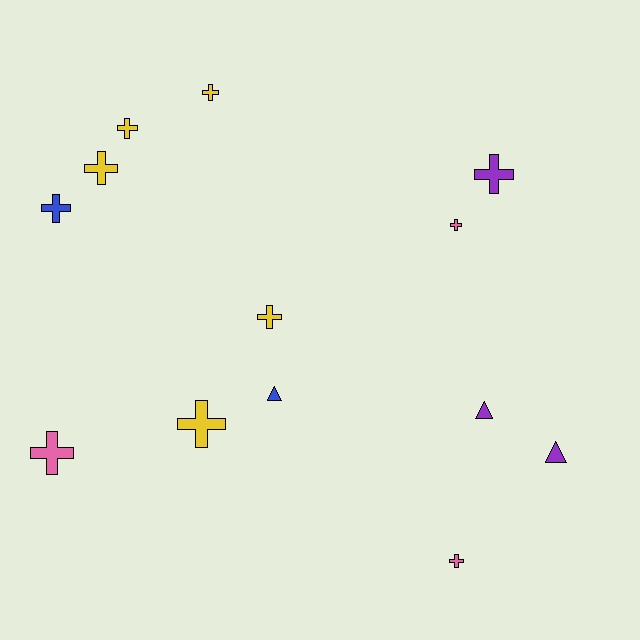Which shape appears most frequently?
Cross, with 10 objects.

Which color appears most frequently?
Yellow, with 5 objects.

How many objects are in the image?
There are 13 objects.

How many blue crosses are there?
There is 1 blue cross.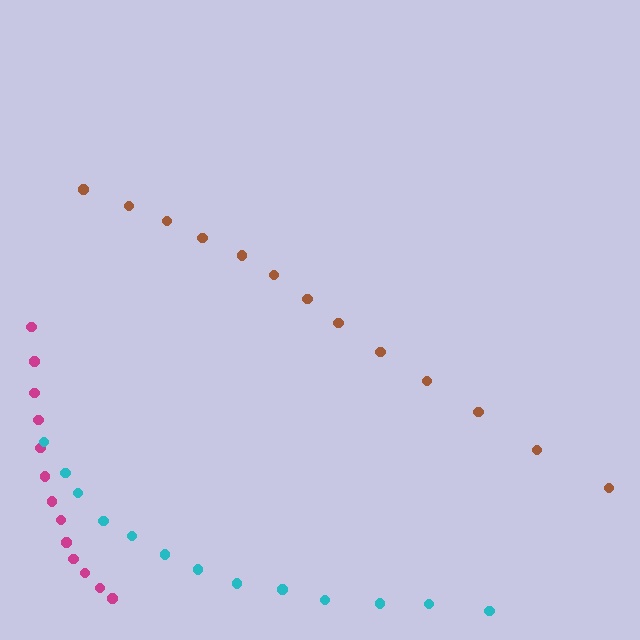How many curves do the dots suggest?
There are 3 distinct paths.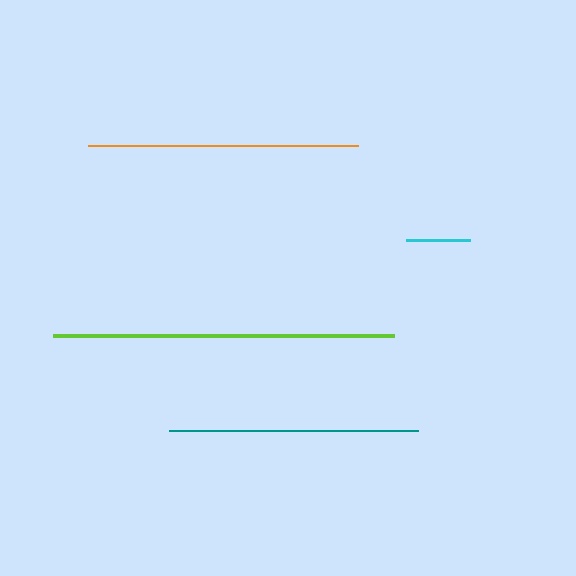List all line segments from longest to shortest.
From longest to shortest: lime, orange, teal, cyan.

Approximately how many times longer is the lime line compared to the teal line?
The lime line is approximately 1.4 times the length of the teal line.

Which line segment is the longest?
The lime line is the longest at approximately 341 pixels.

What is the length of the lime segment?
The lime segment is approximately 341 pixels long.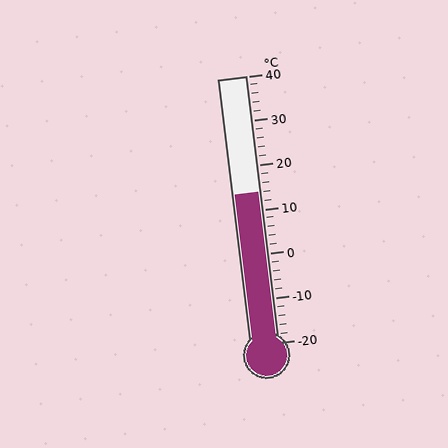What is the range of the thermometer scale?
The thermometer scale ranges from -20°C to 40°C.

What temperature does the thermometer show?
The thermometer shows approximately 14°C.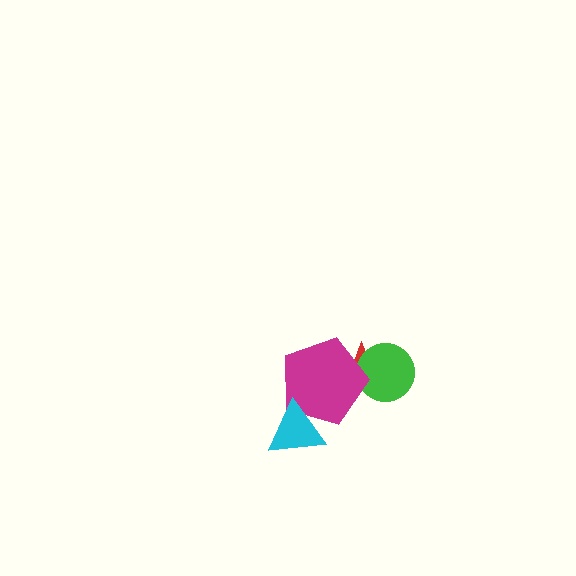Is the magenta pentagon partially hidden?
Yes, it is partially covered by another shape.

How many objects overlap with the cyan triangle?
1 object overlaps with the cyan triangle.